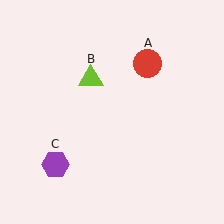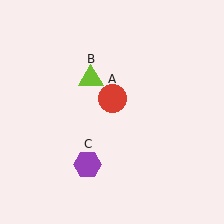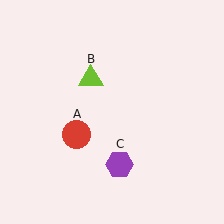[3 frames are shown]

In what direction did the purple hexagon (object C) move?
The purple hexagon (object C) moved right.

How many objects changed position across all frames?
2 objects changed position: red circle (object A), purple hexagon (object C).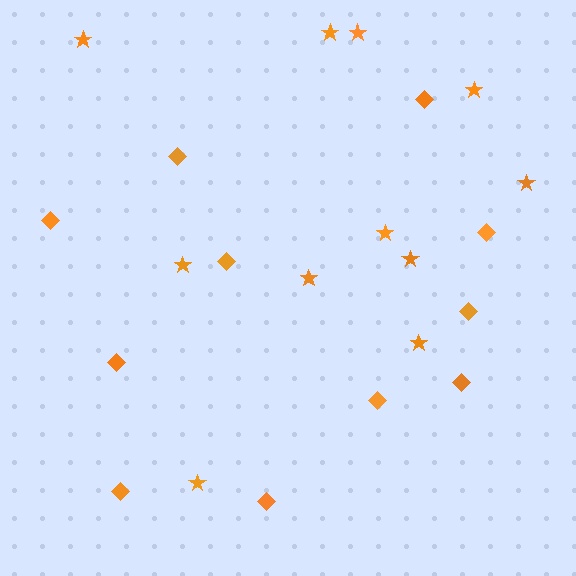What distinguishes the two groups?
There are 2 groups: one group of stars (11) and one group of diamonds (11).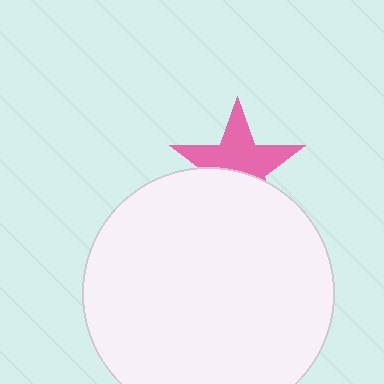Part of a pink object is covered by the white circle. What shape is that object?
It is a star.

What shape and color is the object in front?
The object in front is a white circle.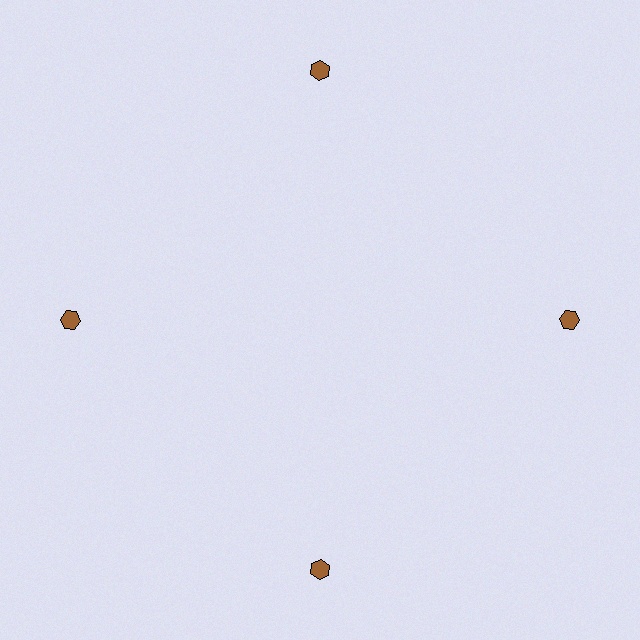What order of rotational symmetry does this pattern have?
This pattern has 4-fold rotational symmetry.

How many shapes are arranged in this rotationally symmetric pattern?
There are 4 shapes, arranged in 4 groups of 1.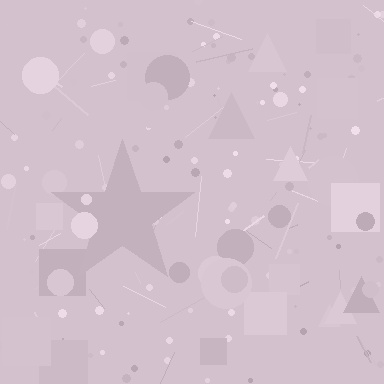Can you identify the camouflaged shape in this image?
The camouflaged shape is a star.